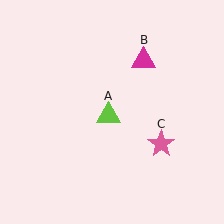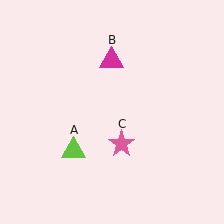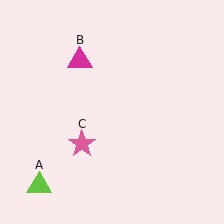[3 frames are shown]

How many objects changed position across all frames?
3 objects changed position: lime triangle (object A), magenta triangle (object B), pink star (object C).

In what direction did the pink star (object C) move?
The pink star (object C) moved left.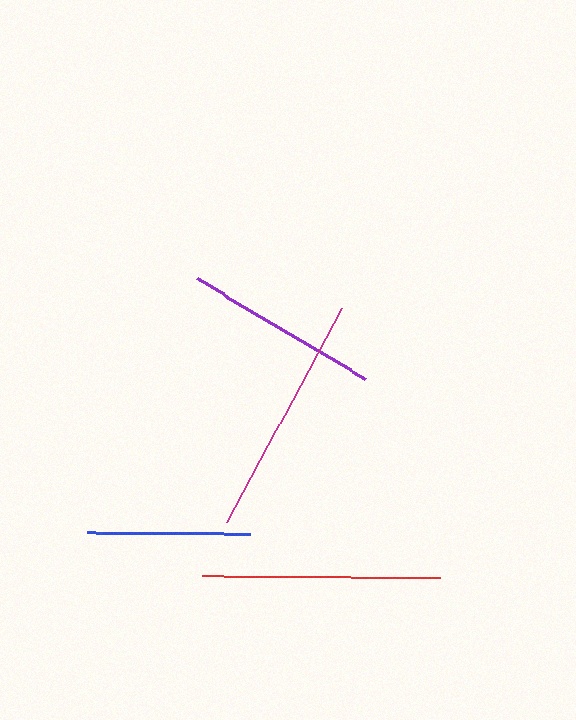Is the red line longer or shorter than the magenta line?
The magenta line is longer than the red line.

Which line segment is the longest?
The magenta line is the longest at approximately 242 pixels.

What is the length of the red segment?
The red segment is approximately 238 pixels long.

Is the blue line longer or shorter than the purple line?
The purple line is longer than the blue line.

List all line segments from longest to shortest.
From longest to shortest: magenta, red, purple, blue.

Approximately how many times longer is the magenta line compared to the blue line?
The magenta line is approximately 1.5 times the length of the blue line.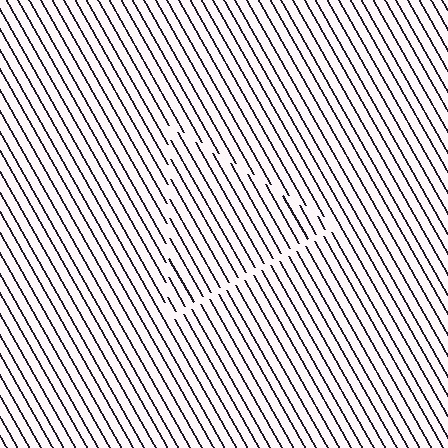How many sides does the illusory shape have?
3 sides — the line-ends trace a triangle.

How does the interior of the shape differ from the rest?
The interior of the shape contains the same grating, shifted by half a period — the contour is defined by the phase discontinuity where line-ends from the inner and outer gratings abut.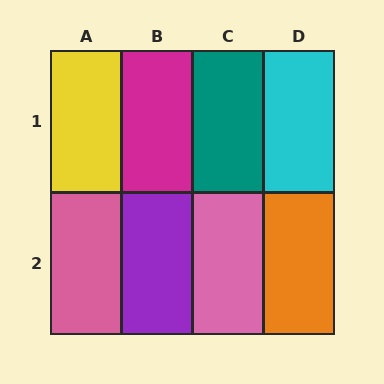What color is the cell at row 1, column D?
Cyan.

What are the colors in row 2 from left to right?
Pink, purple, pink, orange.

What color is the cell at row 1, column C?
Teal.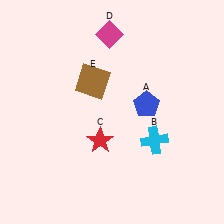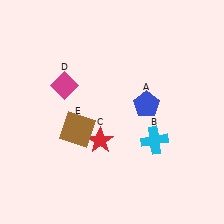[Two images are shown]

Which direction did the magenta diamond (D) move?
The magenta diamond (D) moved down.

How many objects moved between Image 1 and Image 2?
2 objects moved between the two images.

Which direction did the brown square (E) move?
The brown square (E) moved down.